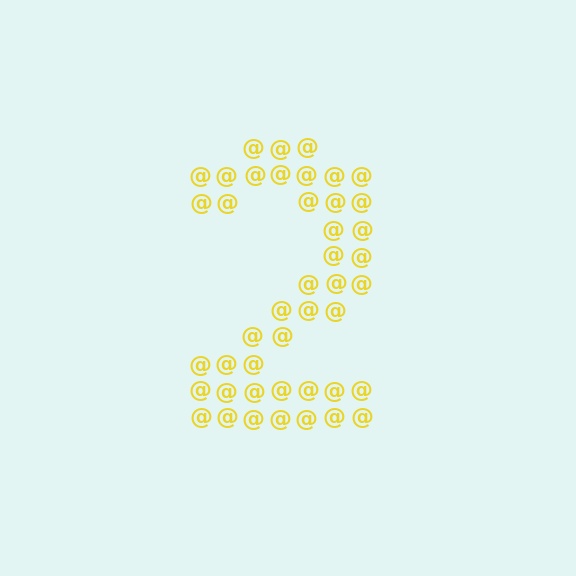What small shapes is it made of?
It is made of small at signs.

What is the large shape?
The large shape is the digit 2.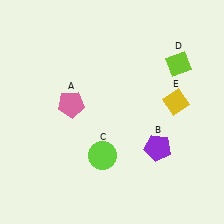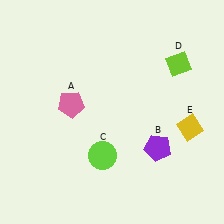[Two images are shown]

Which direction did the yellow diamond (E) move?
The yellow diamond (E) moved down.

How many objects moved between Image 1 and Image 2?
1 object moved between the two images.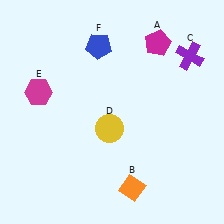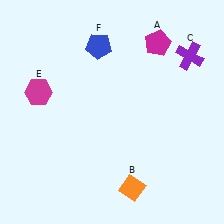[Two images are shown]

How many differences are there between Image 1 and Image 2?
There is 1 difference between the two images.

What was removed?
The yellow circle (D) was removed in Image 2.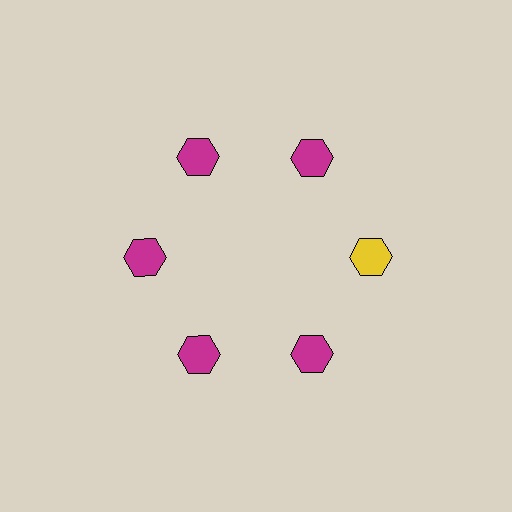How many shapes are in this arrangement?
There are 6 shapes arranged in a ring pattern.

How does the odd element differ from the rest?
It has a different color: yellow instead of magenta.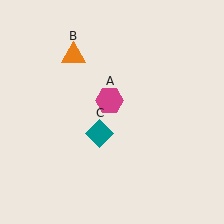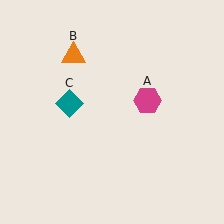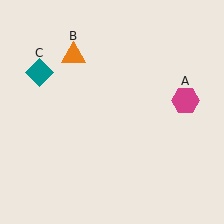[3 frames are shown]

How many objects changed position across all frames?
2 objects changed position: magenta hexagon (object A), teal diamond (object C).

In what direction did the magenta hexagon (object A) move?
The magenta hexagon (object A) moved right.